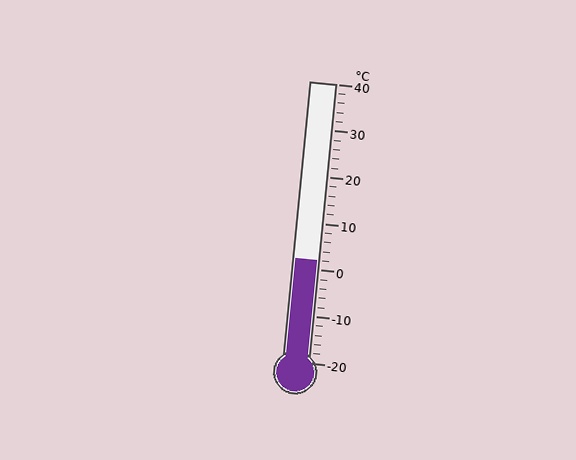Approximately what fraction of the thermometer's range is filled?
The thermometer is filled to approximately 35% of its range.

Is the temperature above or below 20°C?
The temperature is below 20°C.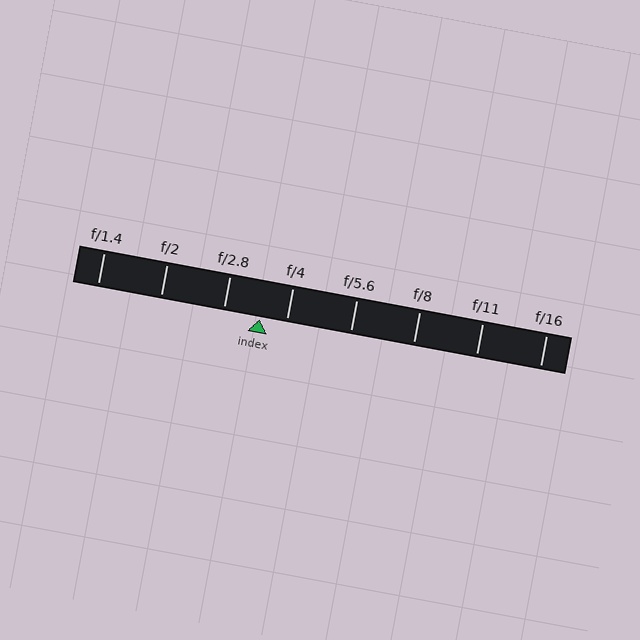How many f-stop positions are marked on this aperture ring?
There are 8 f-stop positions marked.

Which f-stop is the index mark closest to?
The index mark is closest to f/4.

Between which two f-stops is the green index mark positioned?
The index mark is between f/2.8 and f/4.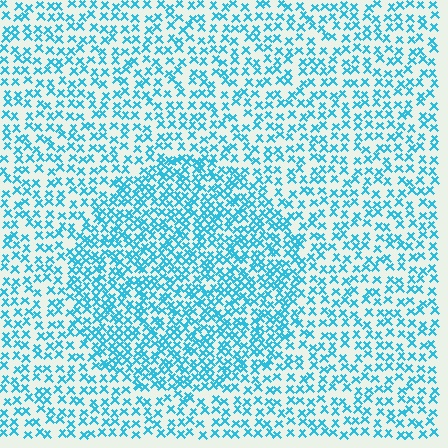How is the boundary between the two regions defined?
The boundary is defined by a change in element density (approximately 1.7x ratio). All elements are the same color, size, and shape.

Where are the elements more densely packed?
The elements are more densely packed inside the circle boundary.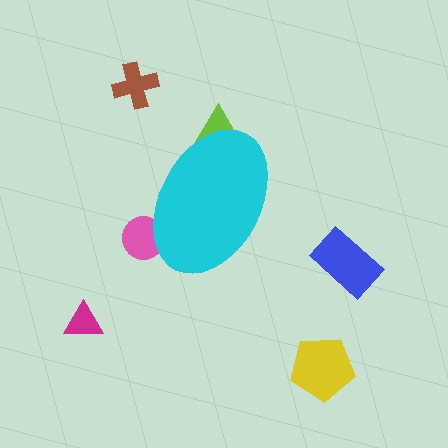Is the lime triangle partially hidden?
Yes, the lime triangle is partially hidden behind the cyan ellipse.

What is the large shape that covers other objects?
A cyan ellipse.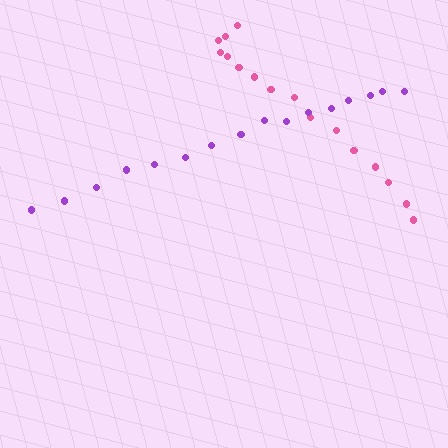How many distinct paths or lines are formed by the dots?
There are 2 distinct paths.